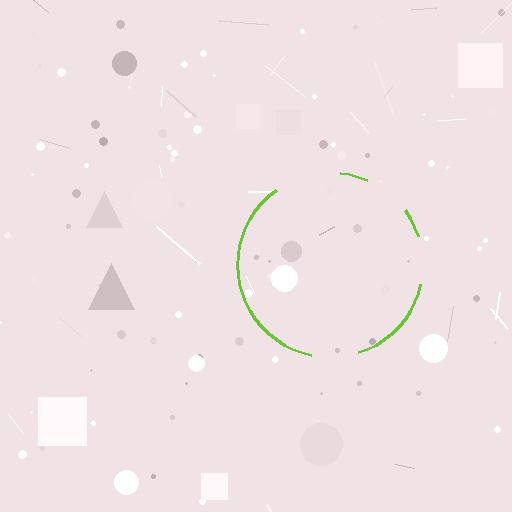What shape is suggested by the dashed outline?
The dashed outline suggests a circle.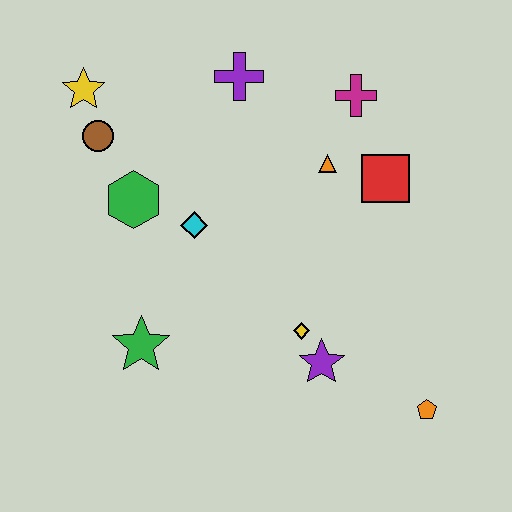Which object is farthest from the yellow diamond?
The yellow star is farthest from the yellow diamond.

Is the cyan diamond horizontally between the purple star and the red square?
No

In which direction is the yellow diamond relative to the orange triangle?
The yellow diamond is below the orange triangle.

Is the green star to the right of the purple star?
No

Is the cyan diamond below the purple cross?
Yes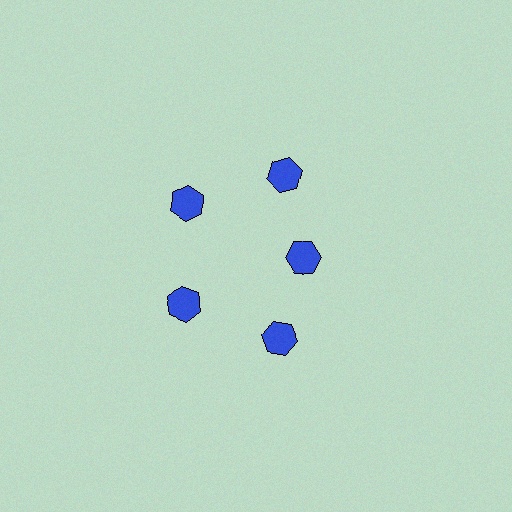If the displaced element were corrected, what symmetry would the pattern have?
It would have 5-fold rotational symmetry — the pattern would map onto itself every 72 degrees.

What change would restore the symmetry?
The symmetry would be restored by moving it outward, back onto the ring so that all 5 hexagons sit at equal angles and equal distance from the center.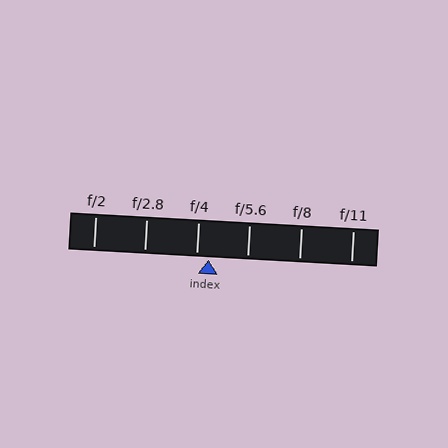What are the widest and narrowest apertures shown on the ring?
The widest aperture shown is f/2 and the narrowest is f/11.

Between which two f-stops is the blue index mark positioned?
The index mark is between f/4 and f/5.6.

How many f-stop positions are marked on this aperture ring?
There are 6 f-stop positions marked.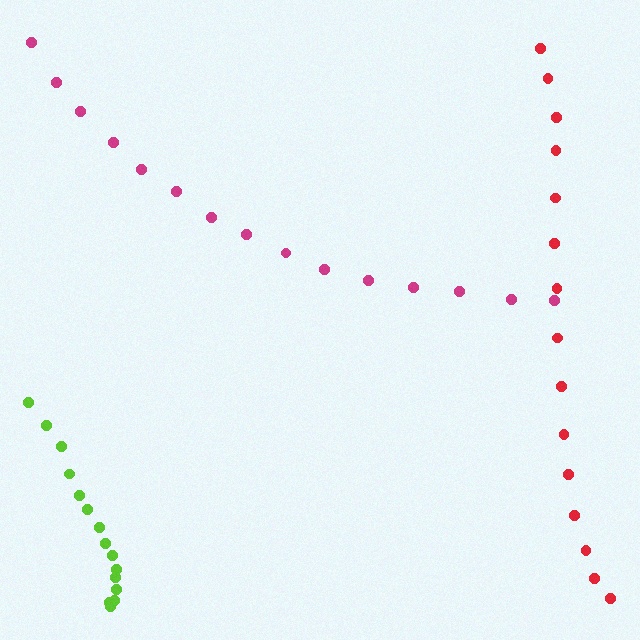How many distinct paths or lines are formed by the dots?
There are 3 distinct paths.